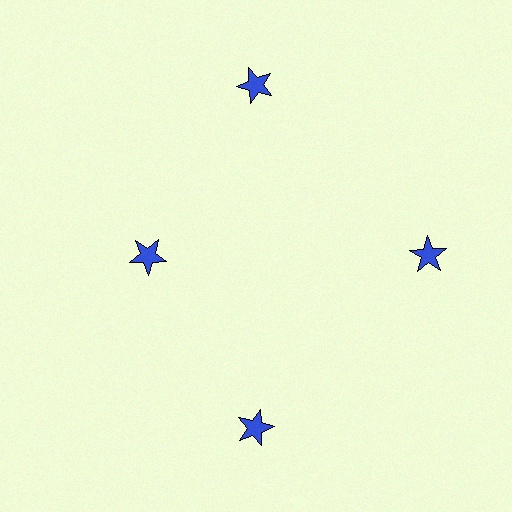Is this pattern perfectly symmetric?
No. The 4 blue stars are arranged in a ring, but one element near the 9 o'clock position is pulled inward toward the center, breaking the 4-fold rotational symmetry.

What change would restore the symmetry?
The symmetry would be restored by moving it outward, back onto the ring so that all 4 stars sit at equal angles and equal distance from the center.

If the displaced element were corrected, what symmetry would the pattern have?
It would have 4-fold rotational symmetry — the pattern would map onto itself every 90 degrees.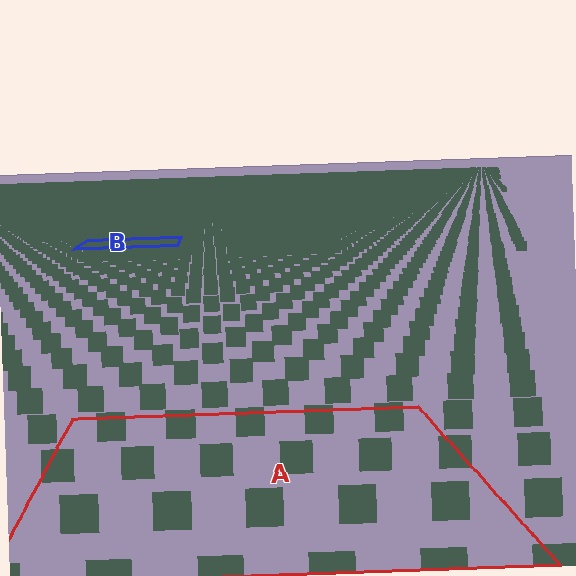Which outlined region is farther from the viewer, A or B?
Region B is farther from the viewer — the texture elements inside it appear smaller and more densely packed.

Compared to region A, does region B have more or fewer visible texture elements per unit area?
Region B has more texture elements per unit area — they are packed more densely because it is farther away.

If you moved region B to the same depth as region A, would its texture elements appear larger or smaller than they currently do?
They would appear larger. At a closer depth, the same texture elements are projected at a bigger on-screen size.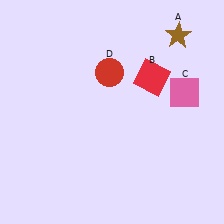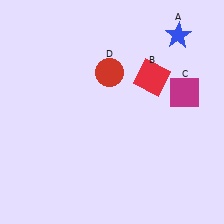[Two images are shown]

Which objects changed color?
A changed from brown to blue. C changed from pink to magenta.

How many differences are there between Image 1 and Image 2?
There are 2 differences between the two images.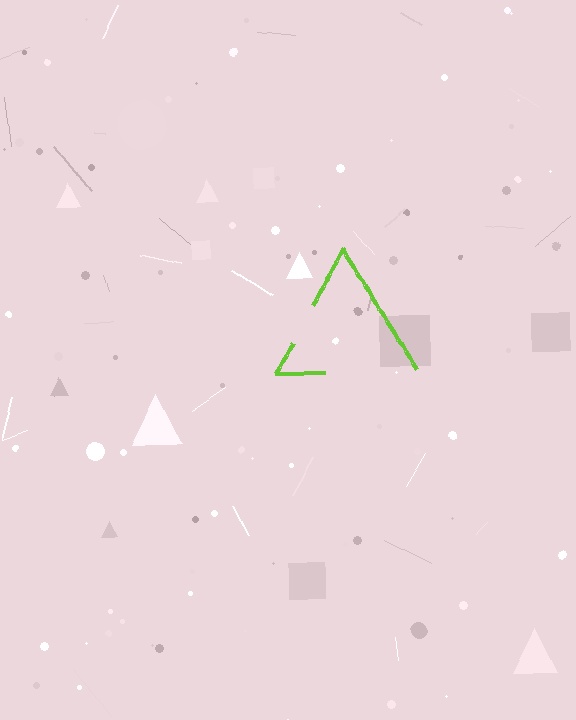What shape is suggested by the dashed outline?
The dashed outline suggests a triangle.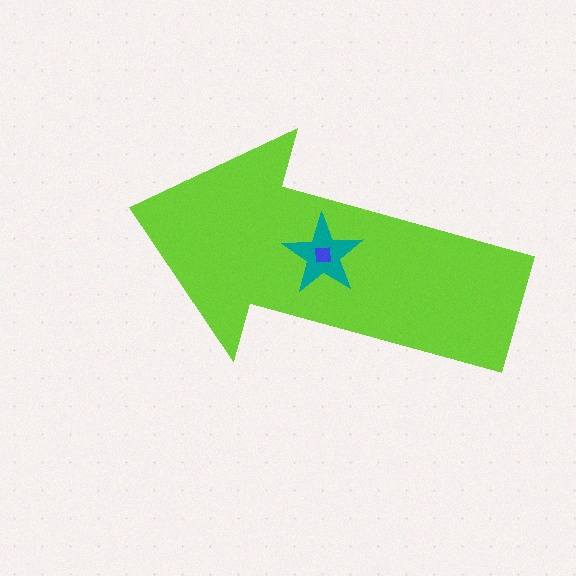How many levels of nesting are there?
3.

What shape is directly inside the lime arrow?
The teal star.